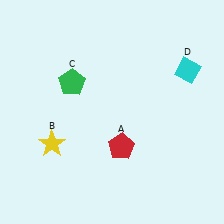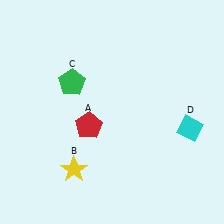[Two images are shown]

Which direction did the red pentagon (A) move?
The red pentagon (A) moved left.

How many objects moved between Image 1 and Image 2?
3 objects moved between the two images.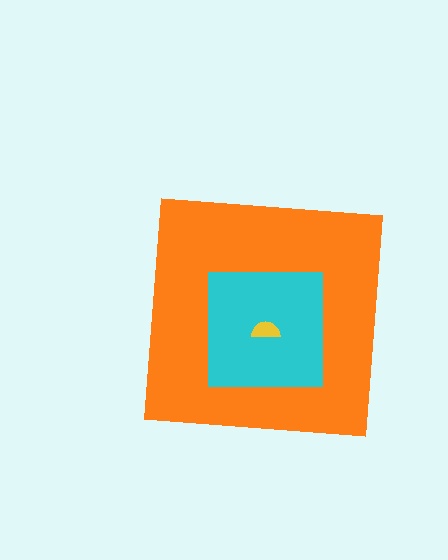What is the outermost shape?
The orange square.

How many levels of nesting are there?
3.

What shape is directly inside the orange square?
The cyan square.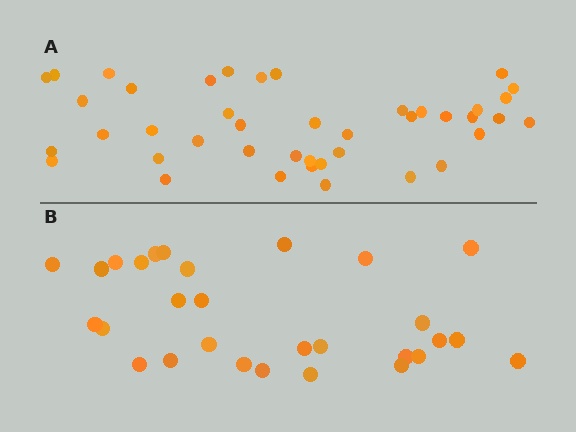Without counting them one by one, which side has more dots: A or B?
Region A (the top region) has more dots.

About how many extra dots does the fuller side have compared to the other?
Region A has approximately 15 more dots than region B.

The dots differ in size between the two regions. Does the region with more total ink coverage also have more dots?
No. Region B has more total ink coverage because its dots are larger, but region A actually contains more individual dots. Total area can be misleading — the number of items is what matters here.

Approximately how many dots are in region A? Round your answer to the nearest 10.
About 40 dots. (The exact count is 42, which rounds to 40.)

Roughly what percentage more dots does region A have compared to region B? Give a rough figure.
About 45% more.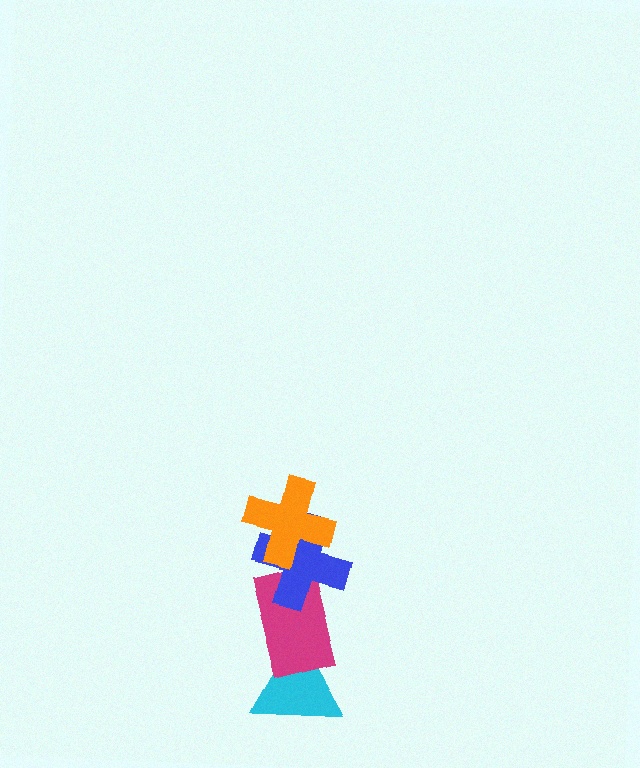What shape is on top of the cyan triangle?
The magenta rectangle is on top of the cyan triangle.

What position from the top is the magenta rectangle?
The magenta rectangle is 3rd from the top.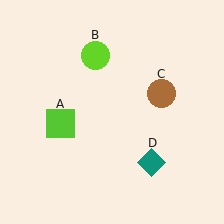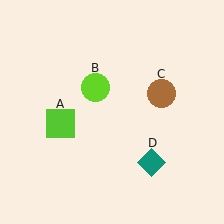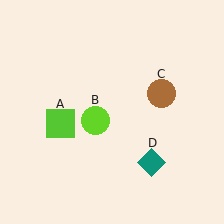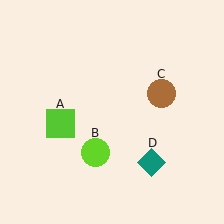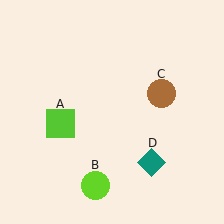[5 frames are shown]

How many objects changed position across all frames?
1 object changed position: lime circle (object B).